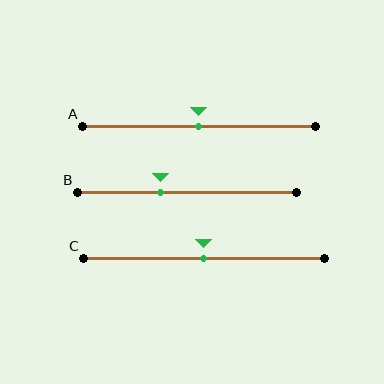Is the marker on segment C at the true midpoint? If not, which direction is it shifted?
Yes, the marker on segment C is at the true midpoint.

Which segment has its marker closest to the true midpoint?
Segment A has its marker closest to the true midpoint.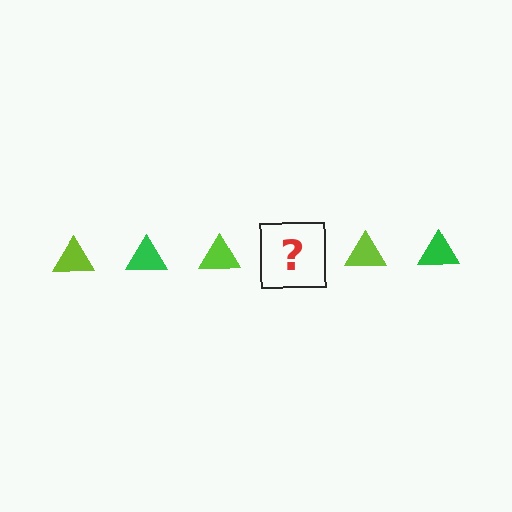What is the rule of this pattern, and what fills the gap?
The rule is that the pattern cycles through lime, green triangles. The gap should be filled with a green triangle.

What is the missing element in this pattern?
The missing element is a green triangle.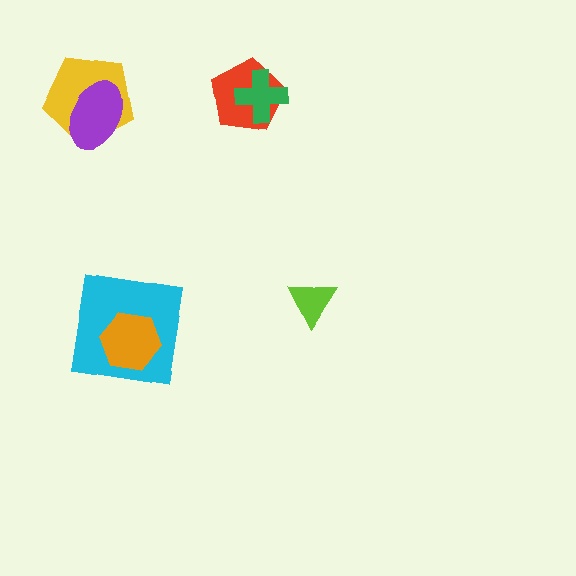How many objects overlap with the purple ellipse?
1 object overlaps with the purple ellipse.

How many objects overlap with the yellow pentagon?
1 object overlaps with the yellow pentagon.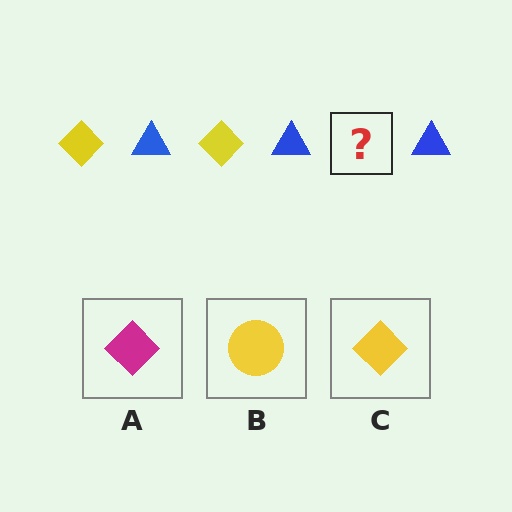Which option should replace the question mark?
Option C.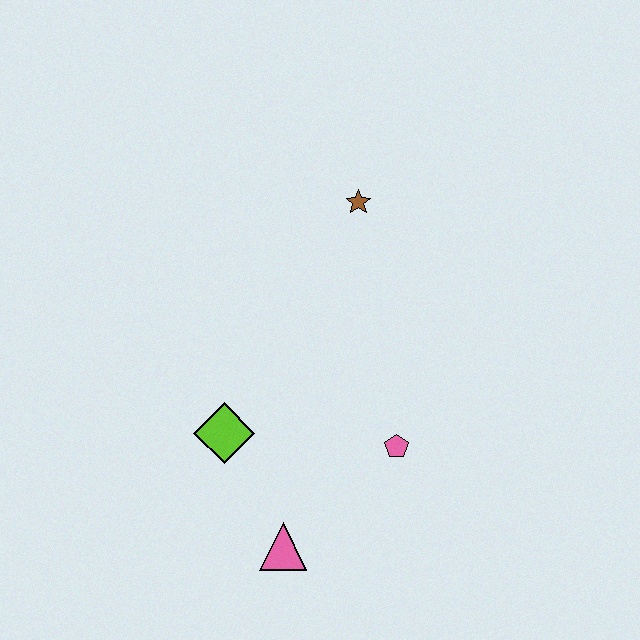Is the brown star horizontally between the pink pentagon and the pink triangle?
Yes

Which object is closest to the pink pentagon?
The pink triangle is closest to the pink pentagon.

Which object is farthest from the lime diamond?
The brown star is farthest from the lime diamond.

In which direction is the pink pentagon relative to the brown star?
The pink pentagon is below the brown star.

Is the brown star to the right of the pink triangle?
Yes